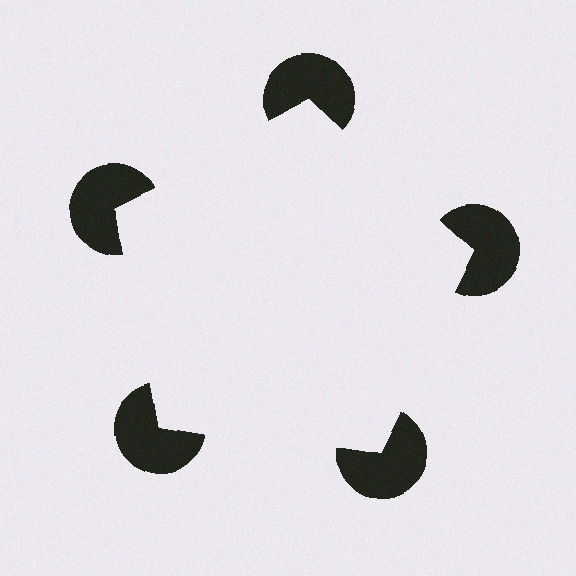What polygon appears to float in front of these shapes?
An illusory pentagon — its edges are inferred from the aligned wedge cuts in the pac-man discs, not physically drawn.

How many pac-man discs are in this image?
There are 5 — one at each vertex of the illusory pentagon.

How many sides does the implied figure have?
5 sides.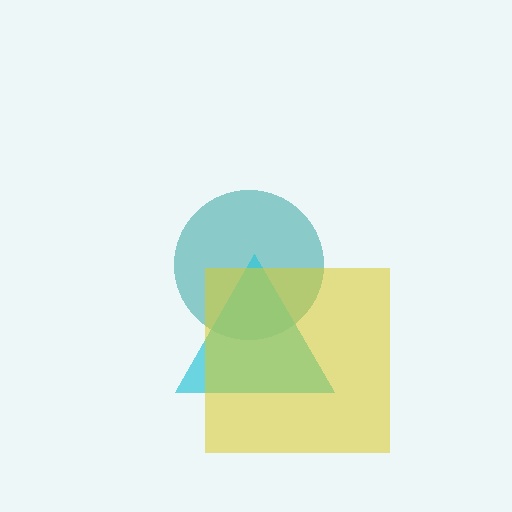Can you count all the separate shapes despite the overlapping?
Yes, there are 3 separate shapes.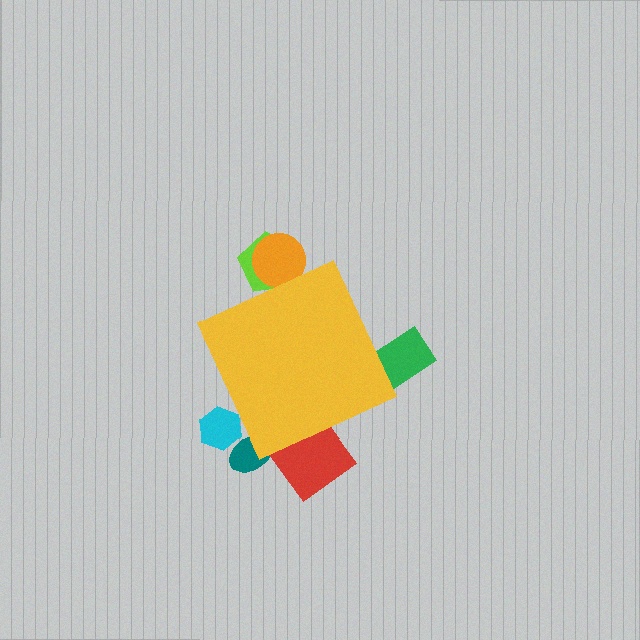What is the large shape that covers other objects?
A yellow diamond.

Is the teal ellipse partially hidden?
Yes, the teal ellipse is partially hidden behind the yellow diamond.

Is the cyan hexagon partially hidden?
Yes, the cyan hexagon is partially hidden behind the yellow diamond.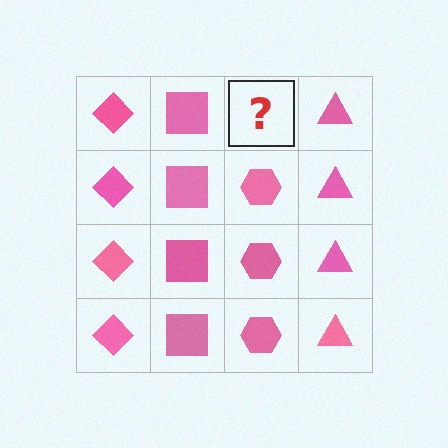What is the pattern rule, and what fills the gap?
The rule is that each column has a consistent shape. The gap should be filled with a pink hexagon.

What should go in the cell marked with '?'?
The missing cell should contain a pink hexagon.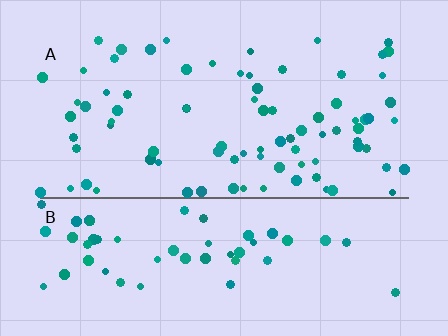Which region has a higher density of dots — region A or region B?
A (the top).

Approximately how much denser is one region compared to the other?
Approximately 1.4× — region A over region B.